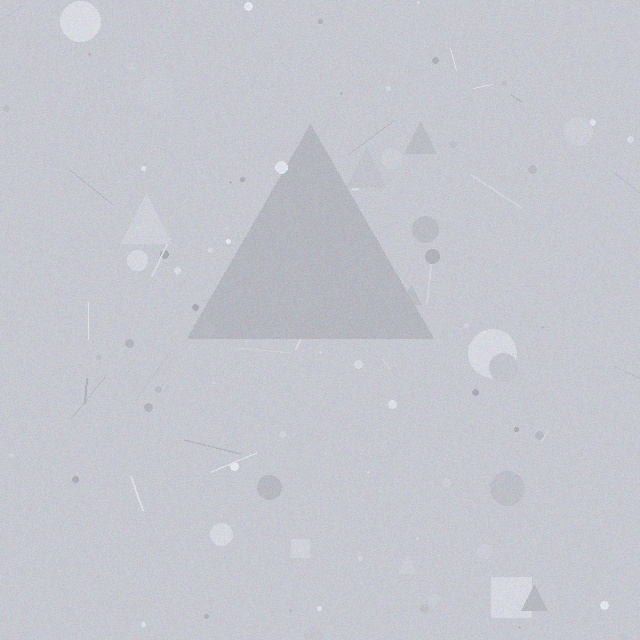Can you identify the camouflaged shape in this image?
The camouflaged shape is a triangle.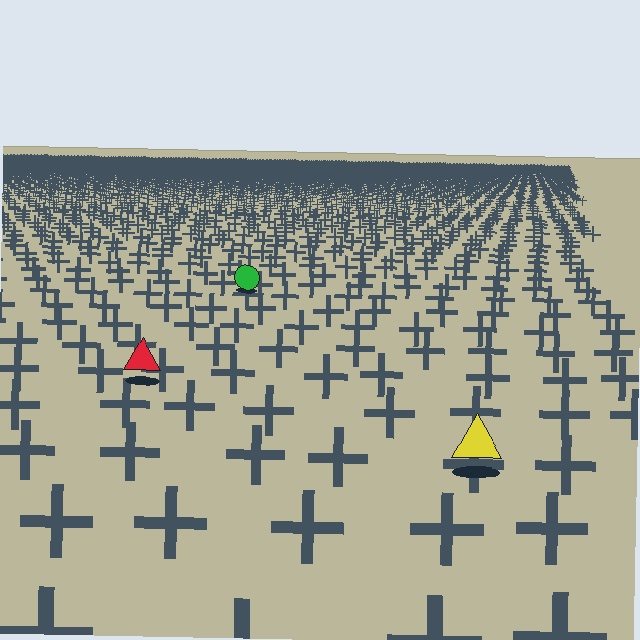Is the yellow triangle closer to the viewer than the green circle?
Yes. The yellow triangle is closer — you can tell from the texture gradient: the ground texture is coarser near it.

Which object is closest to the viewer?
The yellow triangle is closest. The texture marks near it are larger and more spread out.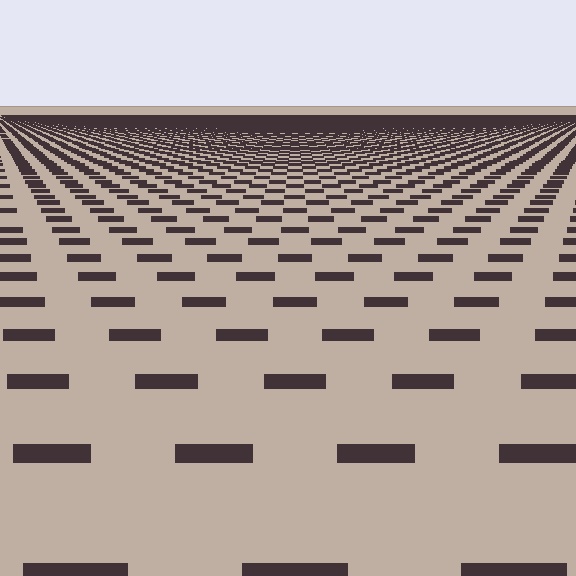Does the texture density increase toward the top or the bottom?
Density increases toward the top.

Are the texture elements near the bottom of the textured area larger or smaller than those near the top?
Larger. Near the bottom, elements are closer to the viewer and appear at a bigger on-screen size.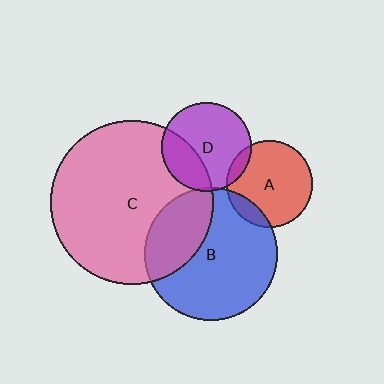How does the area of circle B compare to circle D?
Approximately 2.2 times.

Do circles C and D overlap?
Yes.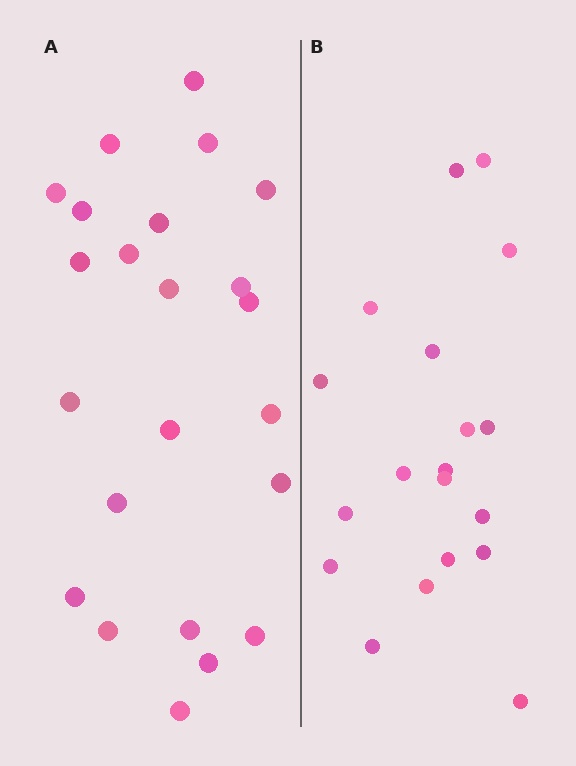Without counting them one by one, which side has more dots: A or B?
Region A (the left region) has more dots.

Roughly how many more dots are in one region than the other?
Region A has about 4 more dots than region B.